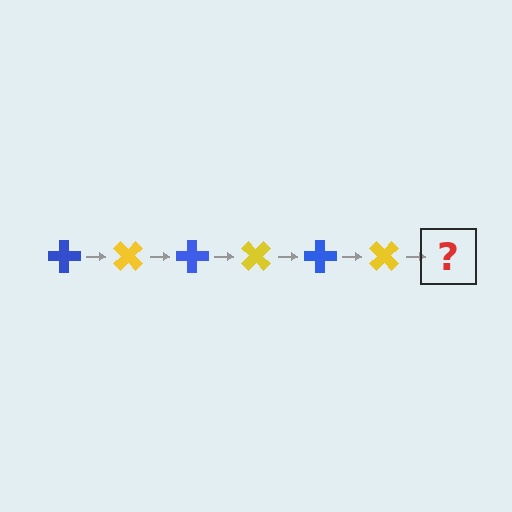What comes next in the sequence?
The next element should be a blue cross, rotated 270 degrees from the start.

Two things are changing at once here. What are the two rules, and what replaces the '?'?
The two rules are that it rotates 45 degrees each step and the color cycles through blue and yellow. The '?' should be a blue cross, rotated 270 degrees from the start.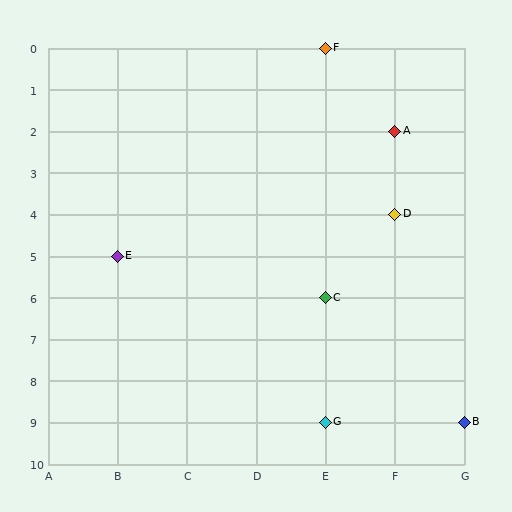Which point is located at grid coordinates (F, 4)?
Point D is at (F, 4).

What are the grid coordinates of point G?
Point G is at grid coordinates (E, 9).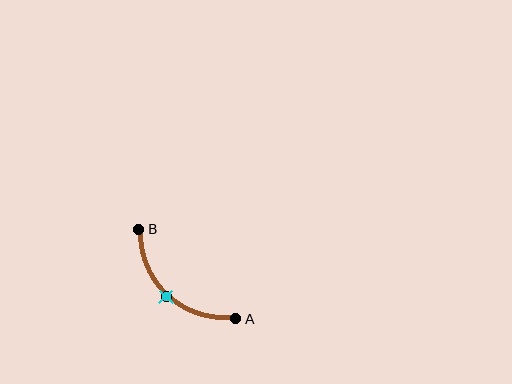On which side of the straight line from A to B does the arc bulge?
The arc bulges below and to the left of the straight line connecting A and B.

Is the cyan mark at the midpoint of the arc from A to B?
Yes. The cyan mark lies on the arc at equal arc-length from both A and B — it is the arc midpoint.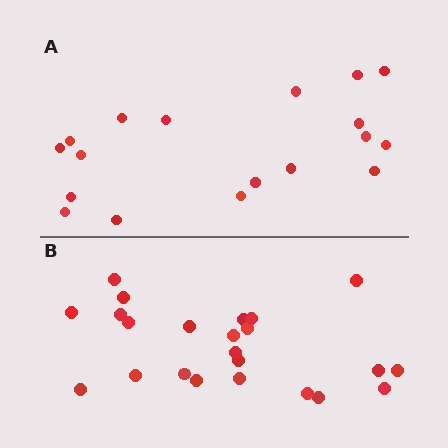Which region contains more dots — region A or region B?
Region B (the bottom region) has more dots.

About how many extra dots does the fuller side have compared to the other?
Region B has about 5 more dots than region A.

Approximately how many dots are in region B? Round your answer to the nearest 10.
About 20 dots. (The exact count is 23, which rounds to 20.)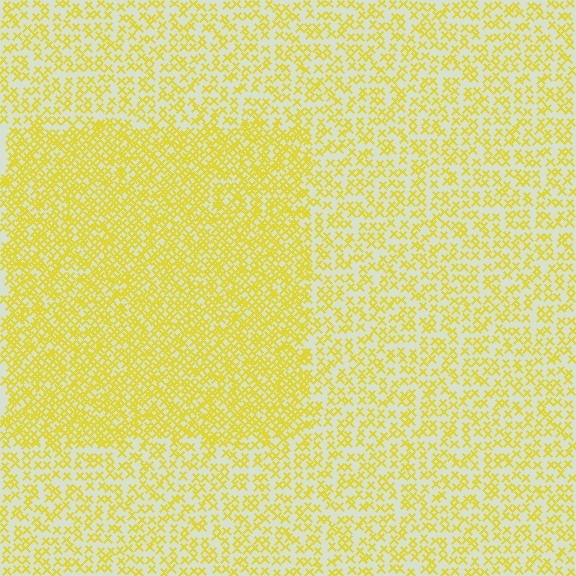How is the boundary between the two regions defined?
The boundary is defined by a change in element density (approximately 1.9x ratio). All elements are the same color, size, and shape.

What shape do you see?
I see a rectangle.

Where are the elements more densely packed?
The elements are more densely packed inside the rectangle boundary.